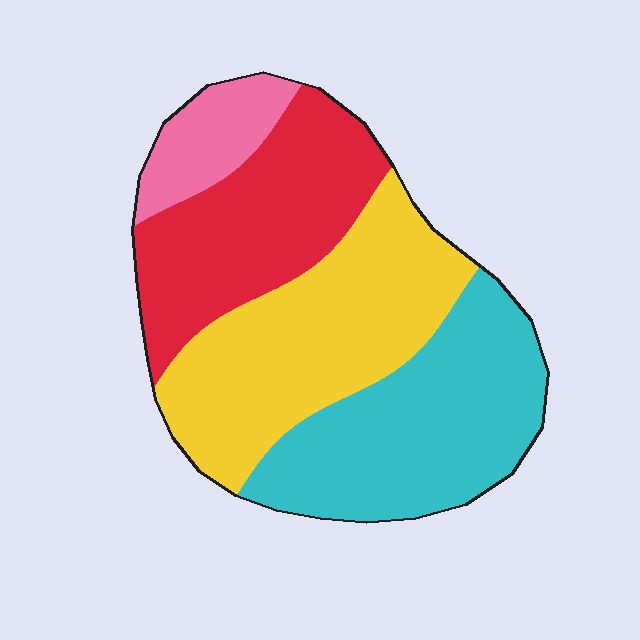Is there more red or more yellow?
Yellow.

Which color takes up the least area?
Pink, at roughly 10%.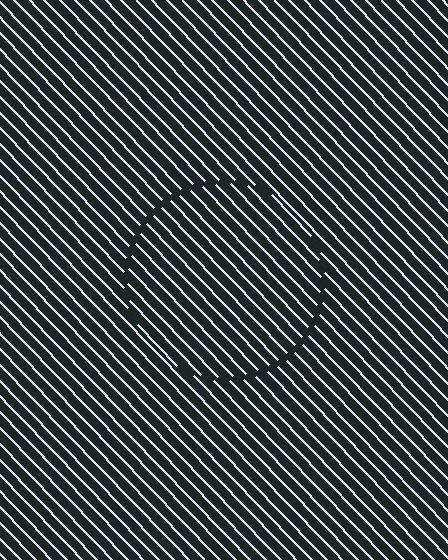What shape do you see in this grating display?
An illusory circle. The interior of the shape contains the same grating, shifted by half a period — the contour is defined by the phase discontinuity where line-ends from the inner and outer gratings abut.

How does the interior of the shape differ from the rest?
The interior of the shape contains the same grating, shifted by half a period — the contour is defined by the phase discontinuity where line-ends from the inner and outer gratings abut.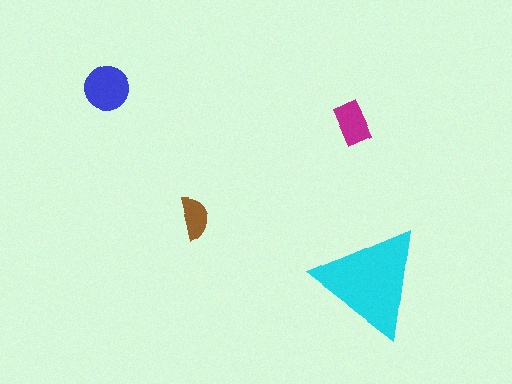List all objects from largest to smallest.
The cyan triangle, the blue circle, the magenta rectangle, the brown semicircle.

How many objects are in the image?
There are 4 objects in the image.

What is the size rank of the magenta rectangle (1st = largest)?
3rd.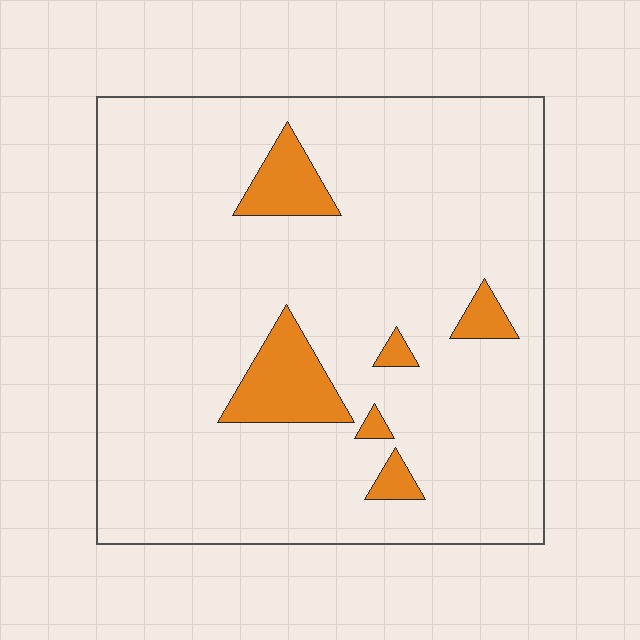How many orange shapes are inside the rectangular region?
6.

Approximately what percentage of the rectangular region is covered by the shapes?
Approximately 10%.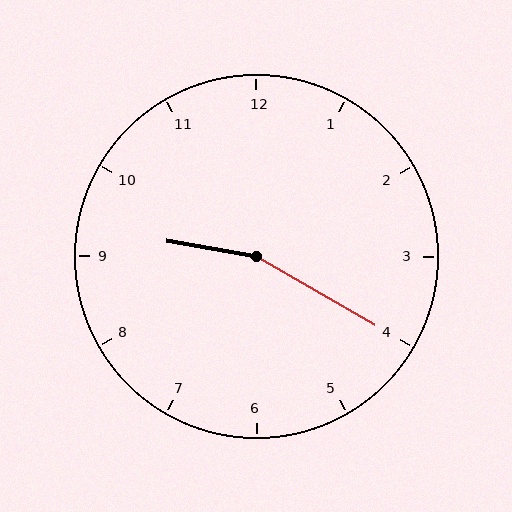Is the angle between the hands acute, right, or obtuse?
It is obtuse.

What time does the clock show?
9:20.